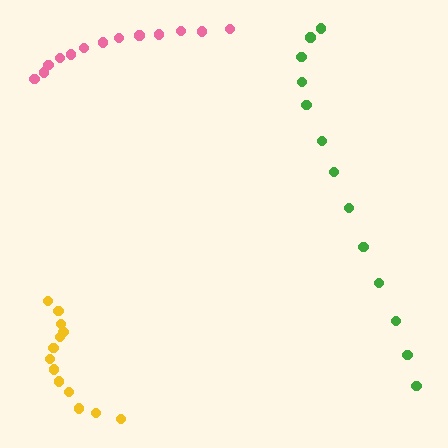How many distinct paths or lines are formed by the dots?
There are 3 distinct paths.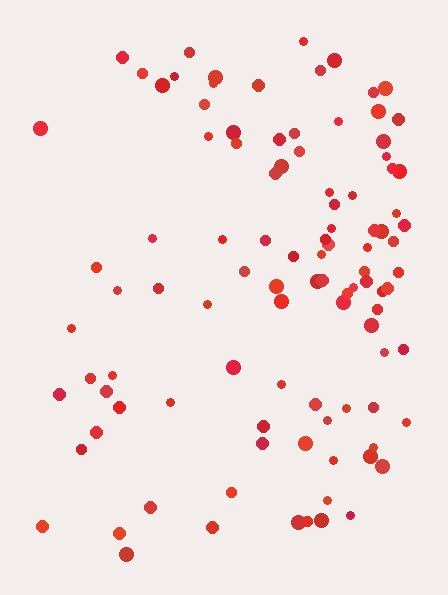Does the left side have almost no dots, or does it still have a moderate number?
Still a moderate number, just noticeably fewer than the right.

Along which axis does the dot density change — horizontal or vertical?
Horizontal.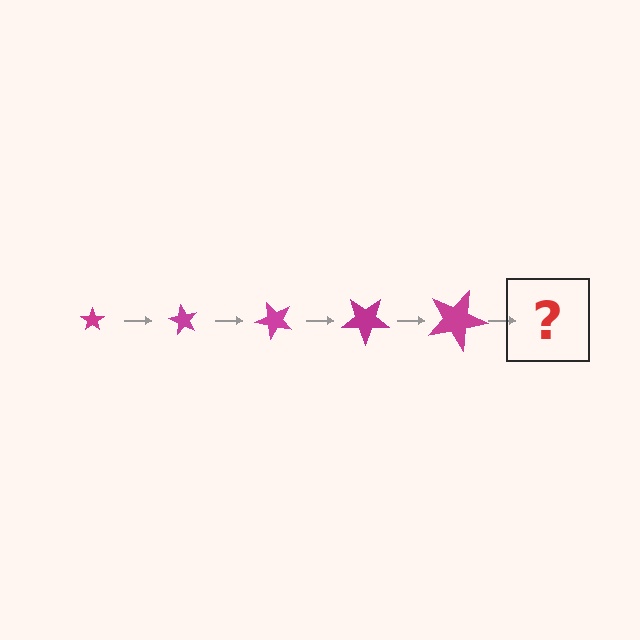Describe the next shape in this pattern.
It should be a star, larger than the previous one and rotated 300 degrees from the start.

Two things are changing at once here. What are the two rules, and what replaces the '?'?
The two rules are that the star grows larger each step and it rotates 60 degrees each step. The '?' should be a star, larger than the previous one and rotated 300 degrees from the start.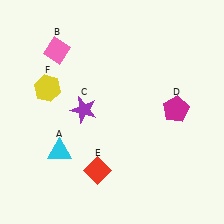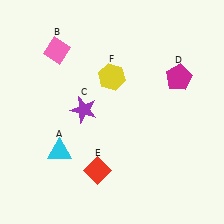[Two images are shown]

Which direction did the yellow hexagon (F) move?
The yellow hexagon (F) moved right.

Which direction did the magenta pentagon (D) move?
The magenta pentagon (D) moved up.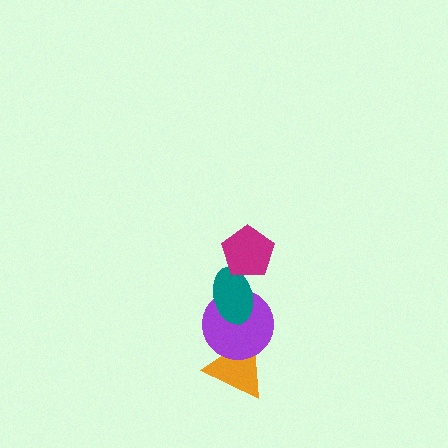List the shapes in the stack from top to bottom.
From top to bottom: the magenta pentagon, the teal ellipse, the purple circle, the orange triangle.